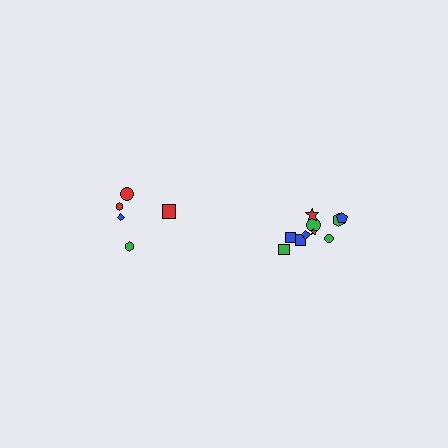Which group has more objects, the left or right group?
The right group.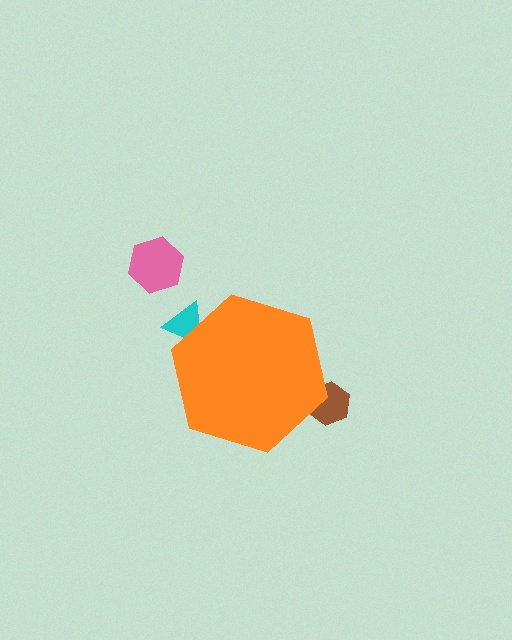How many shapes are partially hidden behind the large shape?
2 shapes are partially hidden.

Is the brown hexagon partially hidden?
Yes, the brown hexagon is partially hidden behind the orange hexagon.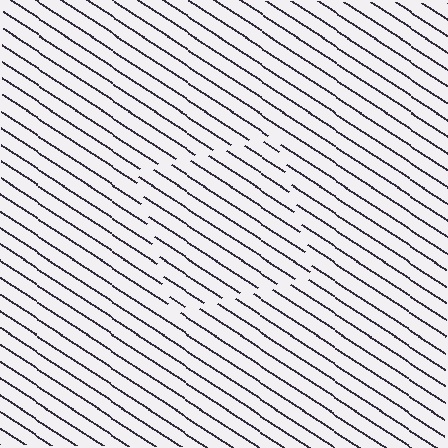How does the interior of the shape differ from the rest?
The interior of the shape contains the same grating, shifted by half a period — the contour is defined by the phase discontinuity where line-ends from the inner and outer gratings abut.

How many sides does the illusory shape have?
4 sides — the line-ends trace a square.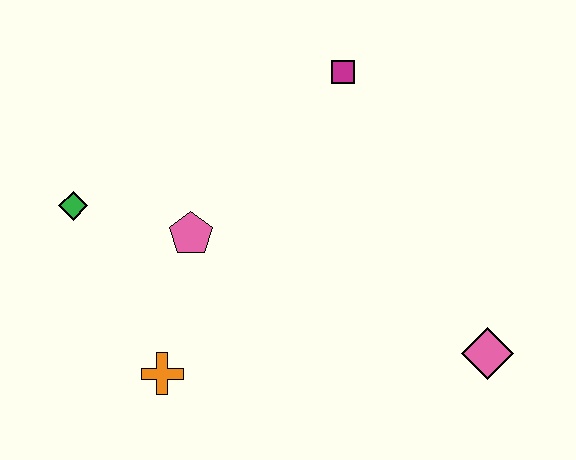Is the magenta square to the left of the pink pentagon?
No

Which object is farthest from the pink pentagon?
The pink diamond is farthest from the pink pentagon.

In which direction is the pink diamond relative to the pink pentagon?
The pink diamond is to the right of the pink pentagon.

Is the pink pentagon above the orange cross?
Yes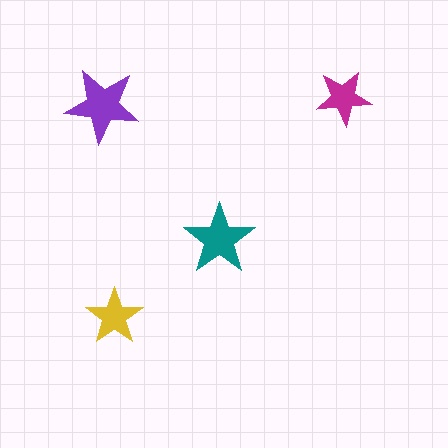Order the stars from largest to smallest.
the purple one, the teal one, the yellow one, the magenta one.